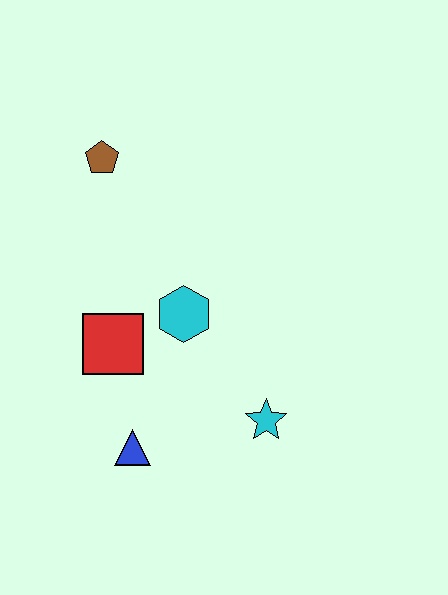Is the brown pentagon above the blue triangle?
Yes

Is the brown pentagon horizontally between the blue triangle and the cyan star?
No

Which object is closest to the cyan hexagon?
The red square is closest to the cyan hexagon.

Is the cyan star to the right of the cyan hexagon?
Yes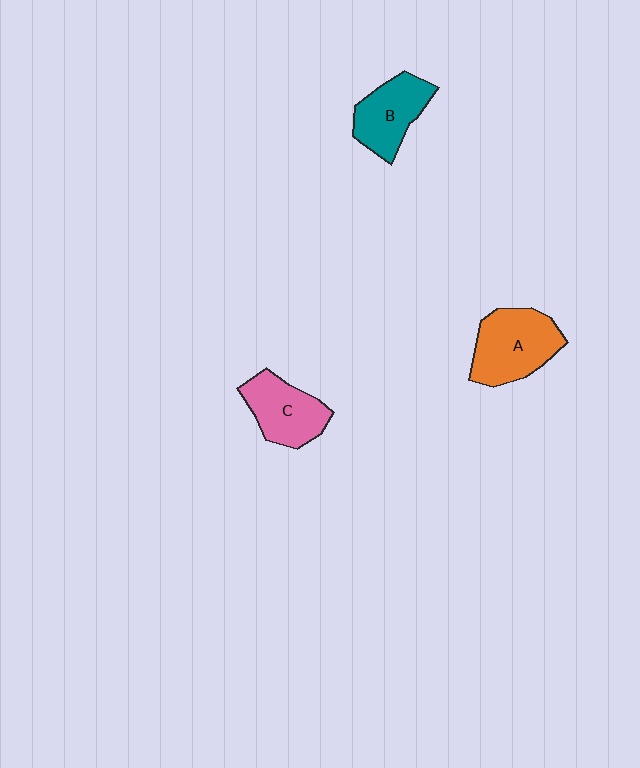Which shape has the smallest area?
Shape B (teal).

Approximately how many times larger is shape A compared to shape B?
Approximately 1.3 times.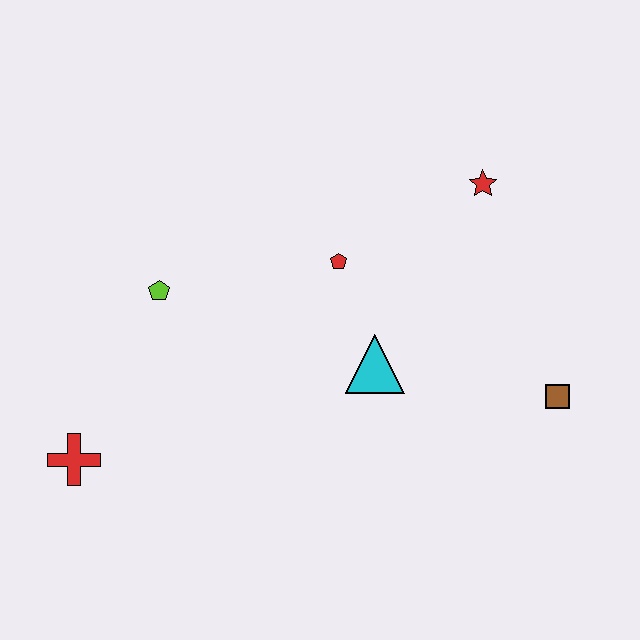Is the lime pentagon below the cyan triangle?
No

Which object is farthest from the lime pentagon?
The brown square is farthest from the lime pentagon.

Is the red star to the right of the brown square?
No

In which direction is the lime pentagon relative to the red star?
The lime pentagon is to the left of the red star.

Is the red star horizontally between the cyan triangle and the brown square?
Yes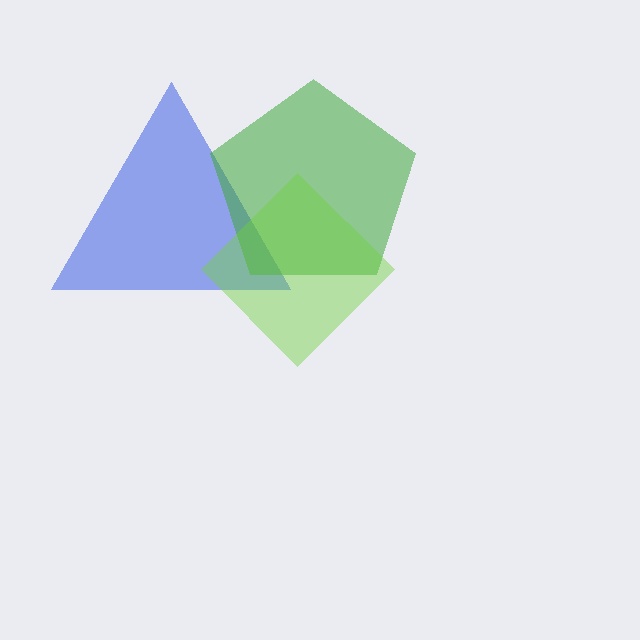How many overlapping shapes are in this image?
There are 3 overlapping shapes in the image.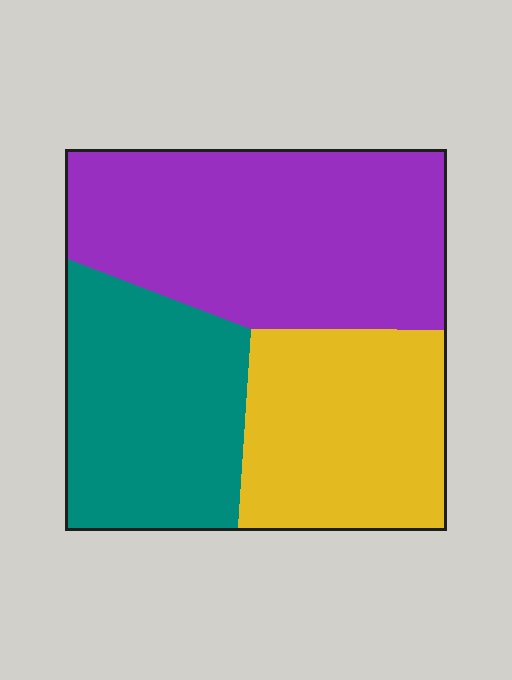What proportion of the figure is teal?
Teal covers 29% of the figure.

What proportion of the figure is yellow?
Yellow takes up between a quarter and a half of the figure.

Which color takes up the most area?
Purple, at roughly 45%.